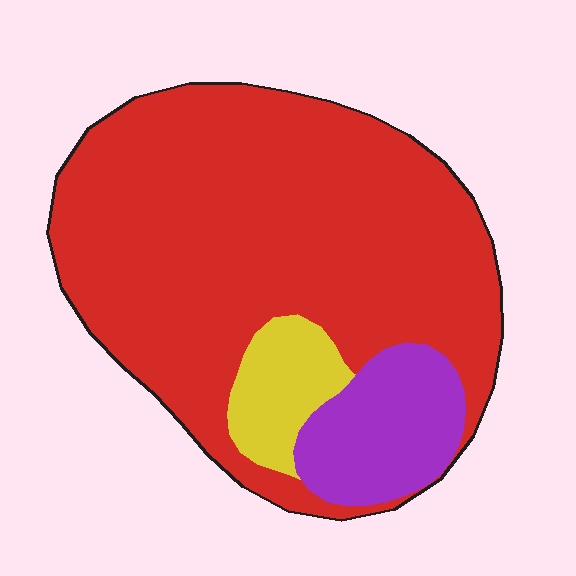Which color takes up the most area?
Red, at roughly 80%.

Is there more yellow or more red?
Red.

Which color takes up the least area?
Yellow, at roughly 10%.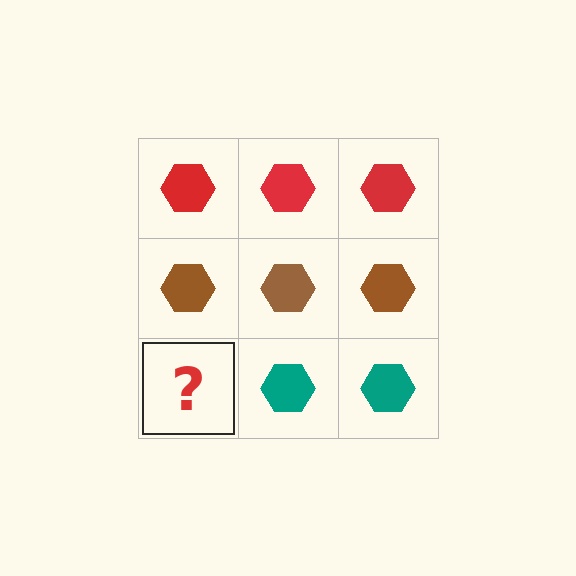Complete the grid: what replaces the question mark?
The question mark should be replaced with a teal hexagon.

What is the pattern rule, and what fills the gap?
The rule is that each row has a consistent color. The gap should be filled with a teal hexagon.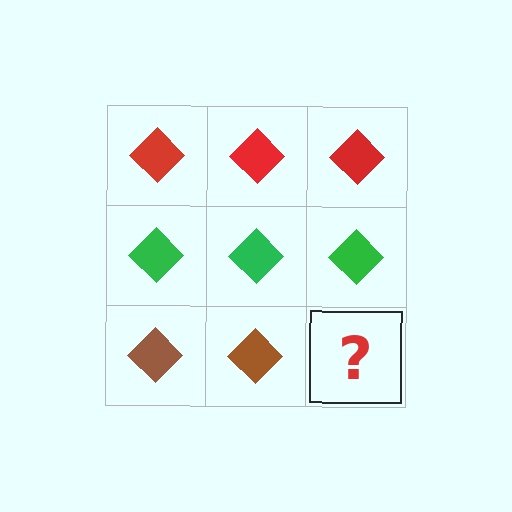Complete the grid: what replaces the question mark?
The question mark should be replaced with a brown diamond.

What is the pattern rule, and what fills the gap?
The rule is that each row has a consistent color. The gap should be filled with a brown diamond.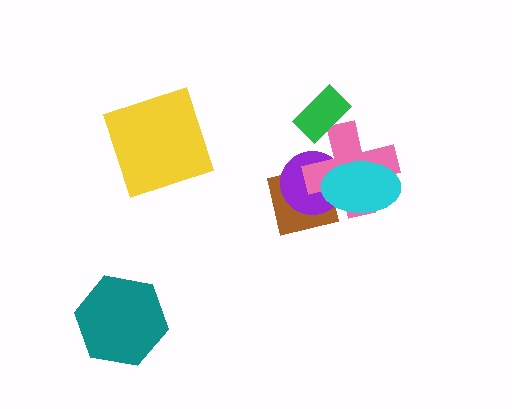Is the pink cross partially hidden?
Yes, it is partially covered by another shape.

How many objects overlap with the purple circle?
3 objects overlap with the purple circle.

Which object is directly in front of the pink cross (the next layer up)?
The cyan ellipse is directly in front of the pink cross.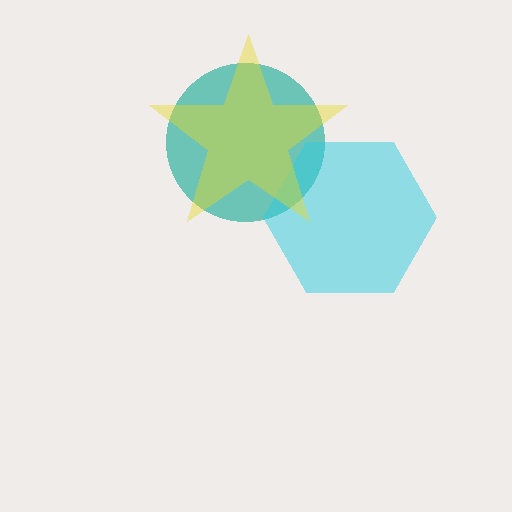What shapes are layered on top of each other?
The layered shapes are: a teal circle, a cyan hexagon, a yellow star.